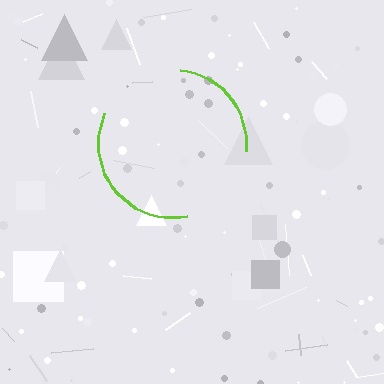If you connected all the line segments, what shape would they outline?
They would outline a circle.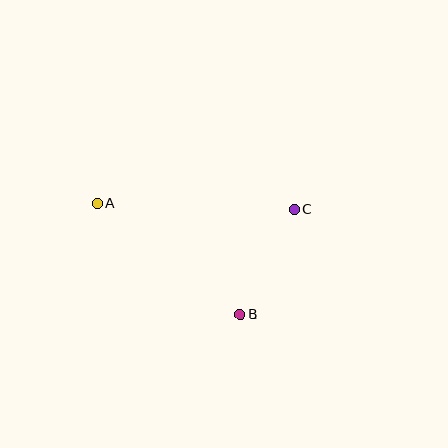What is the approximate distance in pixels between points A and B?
The distance between A and B is approximately 181 pixels.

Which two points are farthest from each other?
Points A and C are farthest from each other.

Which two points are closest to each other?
Points B and C are closest to each other.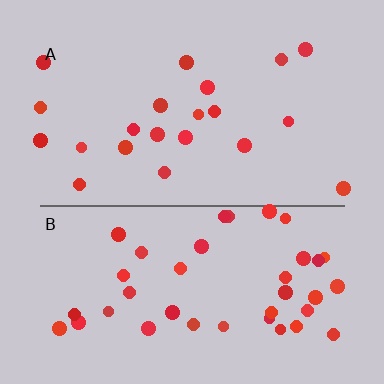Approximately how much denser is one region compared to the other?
Approximately 1.9× — region B over region A.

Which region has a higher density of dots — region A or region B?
B (the bottom).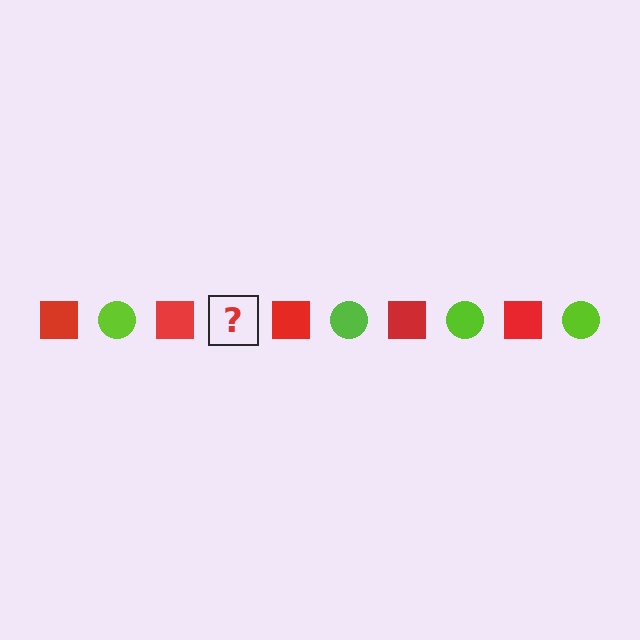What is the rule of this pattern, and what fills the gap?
The rule is that the pattern alternates between red square and lime circle. The gap should be filled with a lime circle.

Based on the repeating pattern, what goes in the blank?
The blank should be a lime circle.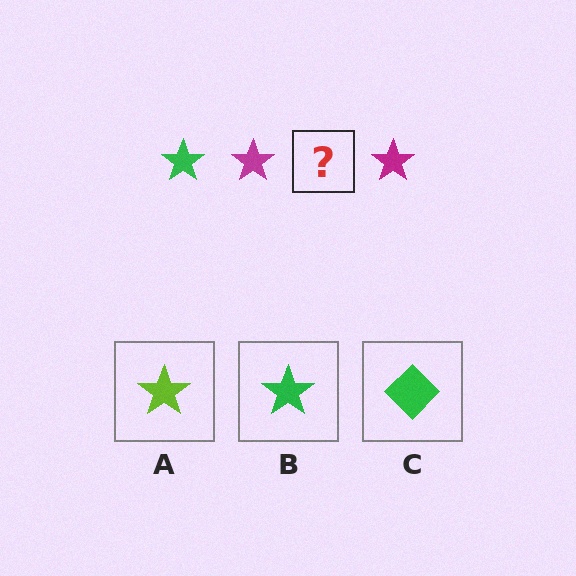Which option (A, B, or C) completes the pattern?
B.